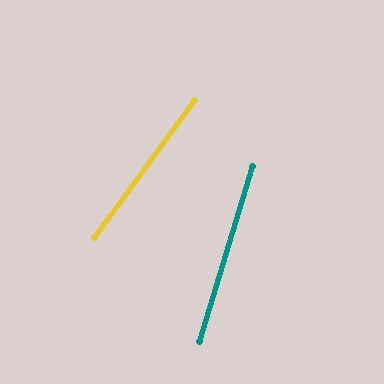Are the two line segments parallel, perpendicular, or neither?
Neither parallel nor perpendicular — they differ by about 19°.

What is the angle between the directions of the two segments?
Approximately 19 degrees.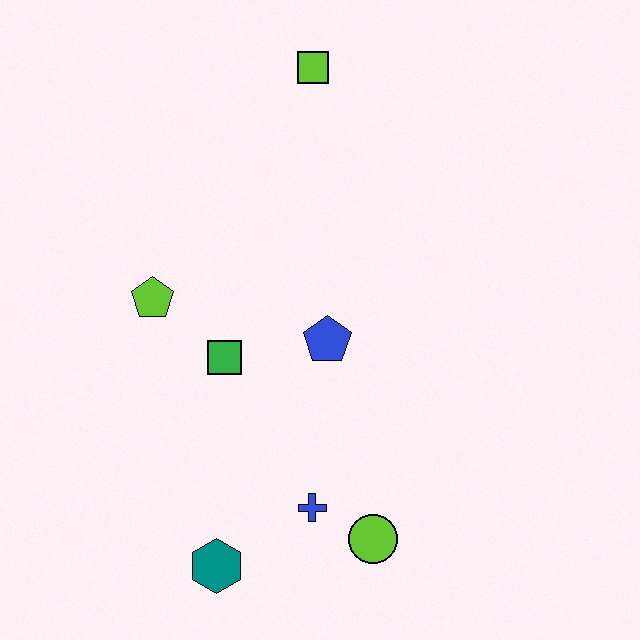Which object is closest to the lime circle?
The blue cross is closest to the lime circle.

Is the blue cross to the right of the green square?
Yes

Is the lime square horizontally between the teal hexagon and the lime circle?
Yes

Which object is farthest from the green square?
The lime square is farthest from the green square.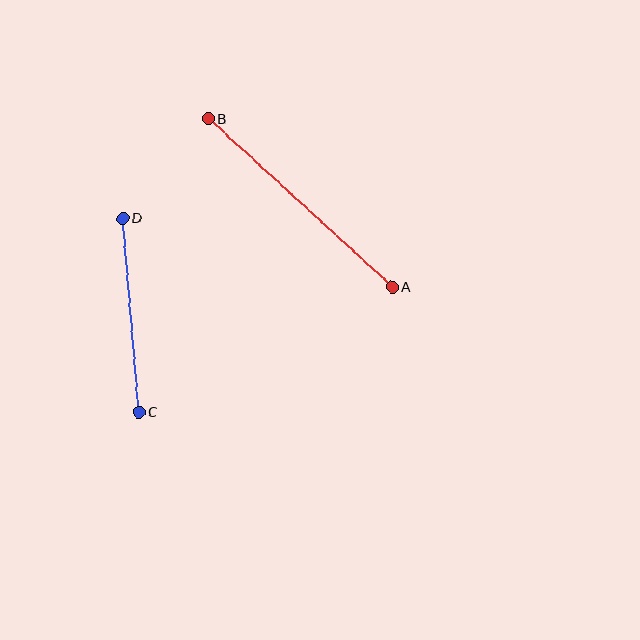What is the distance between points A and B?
The distance is approximately 249 pixels.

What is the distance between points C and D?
The distance is approximately 195 pixels.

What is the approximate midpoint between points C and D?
The midpoint is at approximately (131, 315) pixels.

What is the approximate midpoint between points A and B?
The midpoint is at approximately (300, 203) pixels.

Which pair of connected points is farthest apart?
Points A and B are farthest apart.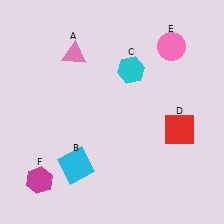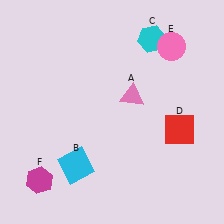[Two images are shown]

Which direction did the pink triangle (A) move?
The pink triangle (A) moved right.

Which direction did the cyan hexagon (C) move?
The cyan hexagon (C) moved up.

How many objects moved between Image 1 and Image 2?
2 objects moved between the two images.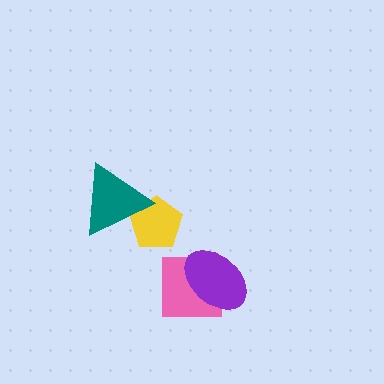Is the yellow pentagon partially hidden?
Yes, it is partially covered by another shape.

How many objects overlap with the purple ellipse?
1 object overlaps with the purple ellipse.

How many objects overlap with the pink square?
1 object overlaps with the pink square.